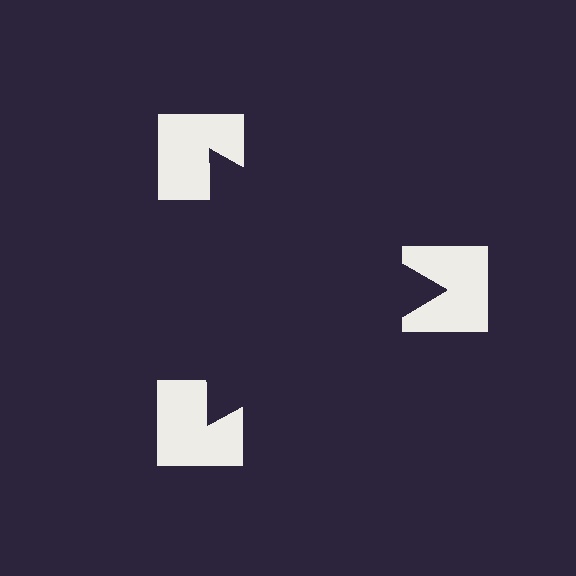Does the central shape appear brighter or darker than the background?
It typically appears slightly darker than the background, even though no actual brightness change is drawn.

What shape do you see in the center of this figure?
An illusory triangle — its edges are inferred from the aligned wedge cuts in the notched squares, not physically drawn.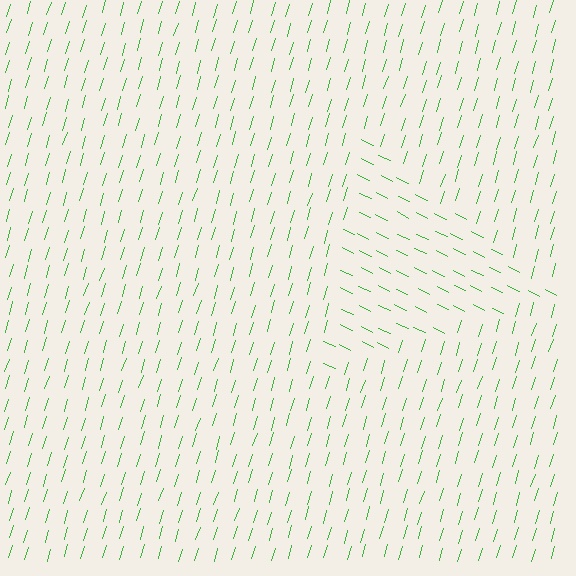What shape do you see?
I see a triangle.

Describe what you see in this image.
The image is filled with small green line segments. A triangle region in the image has lines oriented differently from the surrounding lines, creating a visible texture boundary.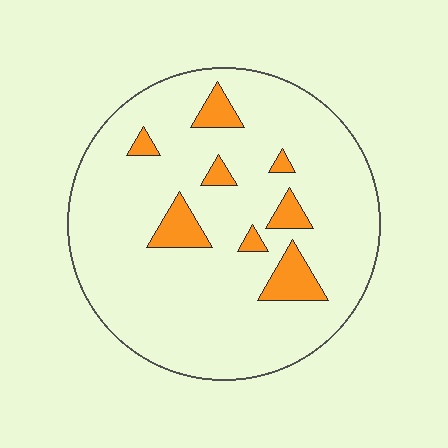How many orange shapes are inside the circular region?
8.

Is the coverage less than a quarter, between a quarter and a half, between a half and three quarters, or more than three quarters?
Less than a quarter.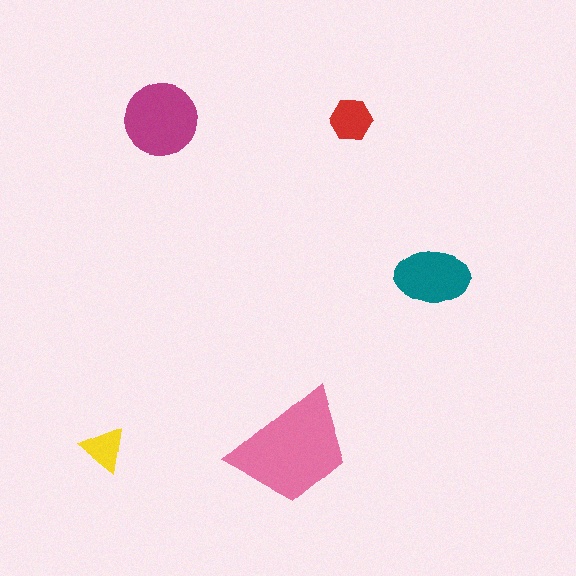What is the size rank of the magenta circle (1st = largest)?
2nd.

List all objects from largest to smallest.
The pink trapezoid, the magenta circle, the teal ellipse, the red hexagon, the yellow triangle.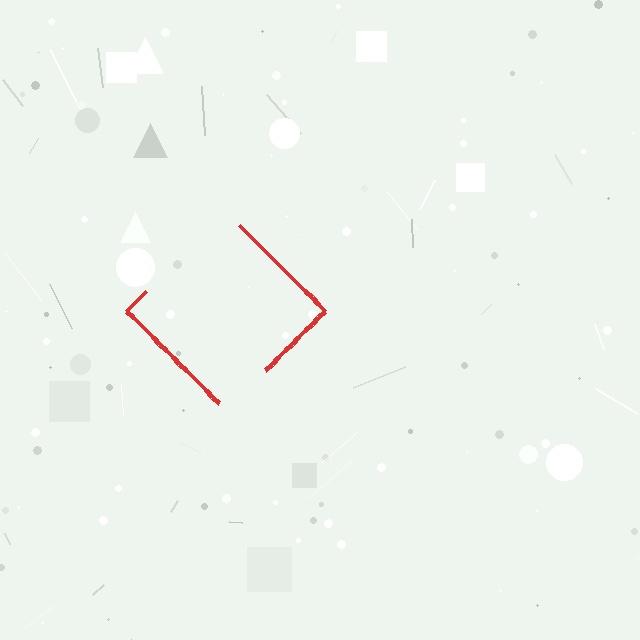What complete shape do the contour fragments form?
The contour fragments form a diamond.